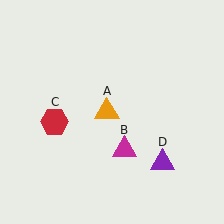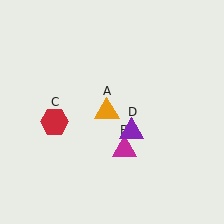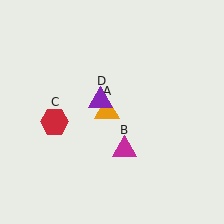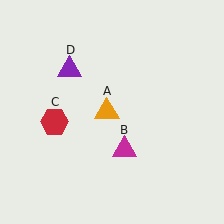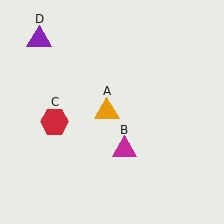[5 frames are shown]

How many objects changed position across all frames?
1 object changed position: purple triangle (object D).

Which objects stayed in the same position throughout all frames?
Orange triangle (object A) and magenta triangle (object B) and red hexagon (object C) remained stationary.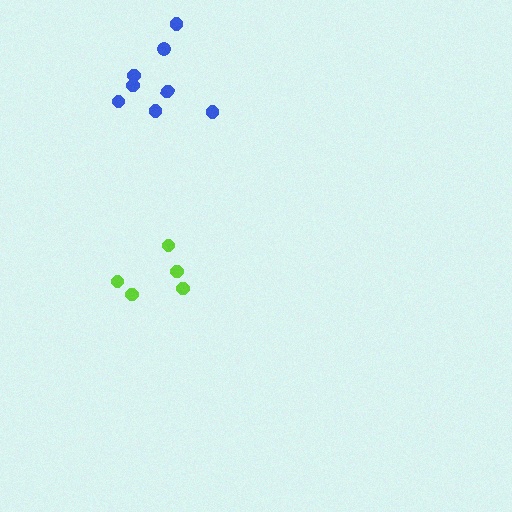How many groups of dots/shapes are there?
There are 2 groups.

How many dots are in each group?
Group 1: 5 dots, Group 2: 8 dots (13 total).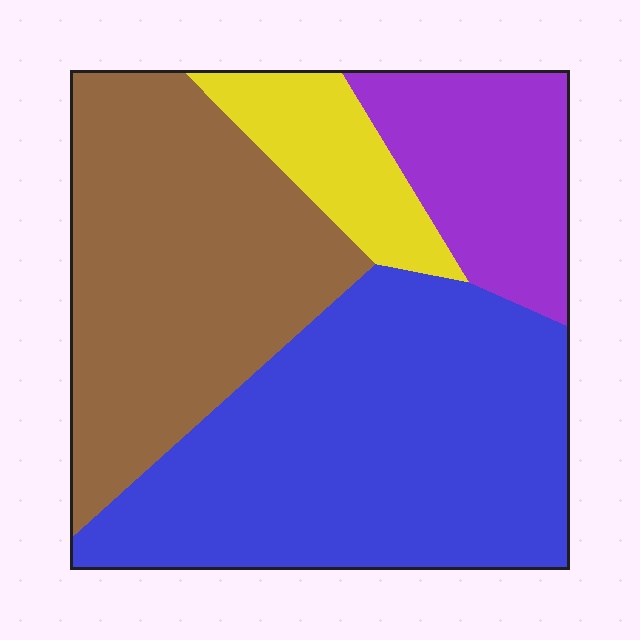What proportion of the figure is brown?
Brown takes up between a quarter and a half of the figure.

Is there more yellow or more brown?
Brown.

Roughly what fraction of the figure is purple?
Purple takes up less than a sixth of the figure.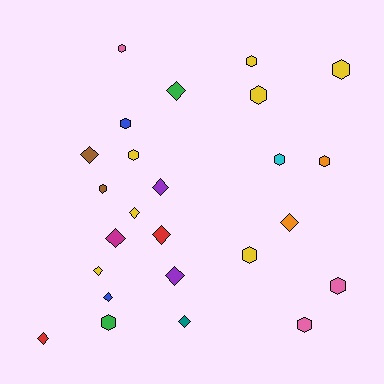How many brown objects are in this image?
There are 2 brown objects.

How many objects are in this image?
There are 25 objects.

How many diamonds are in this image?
There are 12 diamonds.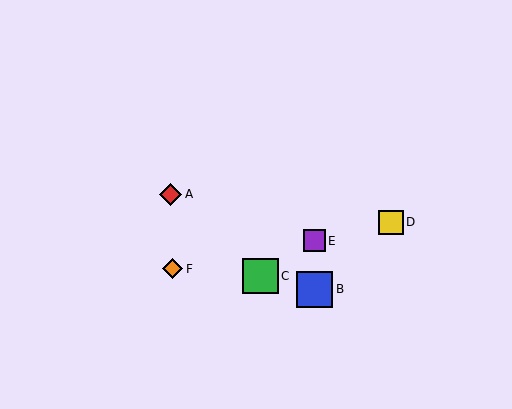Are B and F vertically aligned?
No, B is at x≈315 and F is at x≈172.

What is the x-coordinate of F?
Object F is at x≈172.